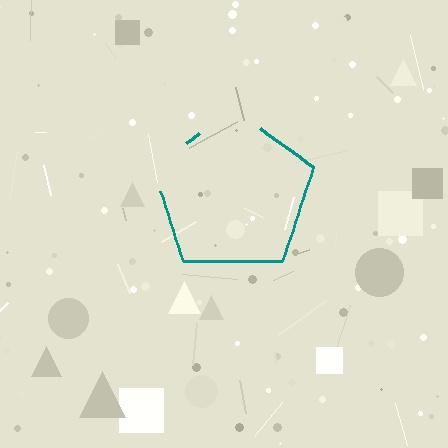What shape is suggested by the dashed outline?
The dashed outline suggests a pentagon.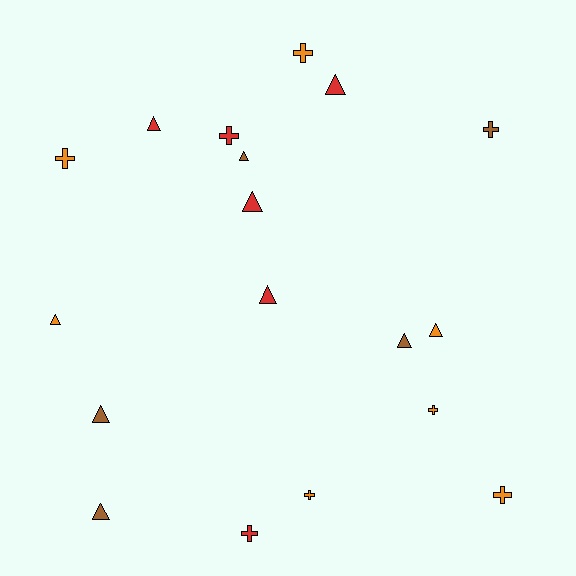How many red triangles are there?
There are 4 red triangles.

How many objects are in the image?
There are 18 objects.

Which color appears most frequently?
Orange, with 7 objects.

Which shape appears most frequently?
Triangle, with 10 objects.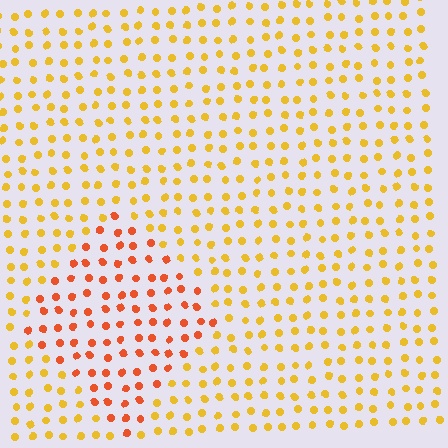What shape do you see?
I see a diamond.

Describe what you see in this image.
The image is filled with small yellow elements in a uniform arrangement. A diamond-shaped region is visible where the elements are tinted to a slightly different hue, forming a subtle color boundary.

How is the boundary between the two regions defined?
The boundary is defined purely by a slight shift in hue (about 34 degrees). Spacing, size, and orientation are identical on both sides.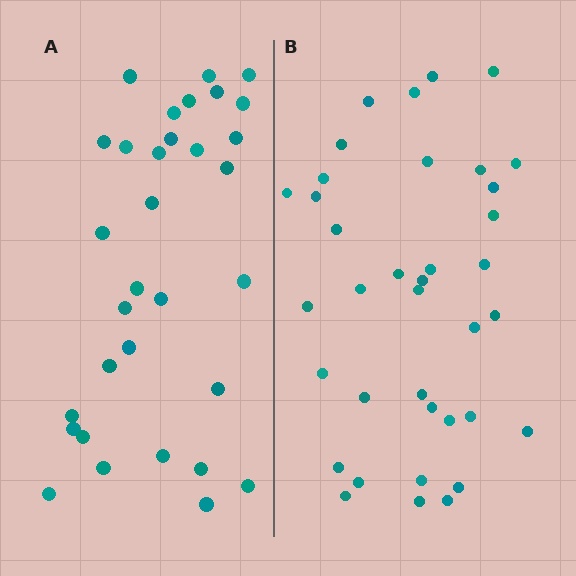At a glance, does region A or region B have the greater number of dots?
Region B (the right region) has more dots.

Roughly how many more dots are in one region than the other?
Region B has about 5 more dots than region A.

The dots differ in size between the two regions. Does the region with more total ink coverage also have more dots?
No. Region A has more total ink coverage because its dots are larger, but region B actually contains more individual dots. Total area can be misleading — the number of items is what matters here.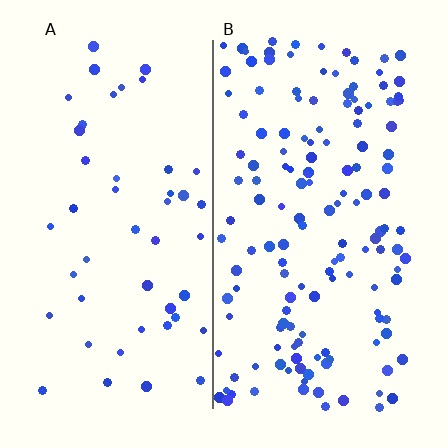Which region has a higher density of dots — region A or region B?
B (the right).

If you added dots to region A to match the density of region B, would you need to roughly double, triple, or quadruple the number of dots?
Approximately triple.